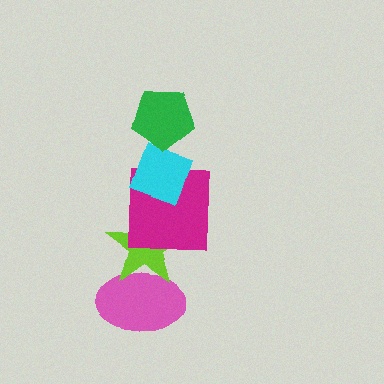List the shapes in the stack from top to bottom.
From top to bottom: the green pentagon, the cyan diamond, the magenta square, the lime star, the pink ellipse.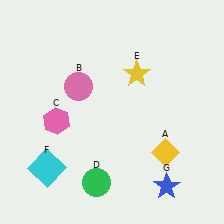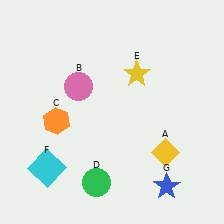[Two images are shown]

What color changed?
The hexagon (C) changed from pink in Image 1 to orange in Image 2.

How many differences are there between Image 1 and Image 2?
There is 1 difference between the two images.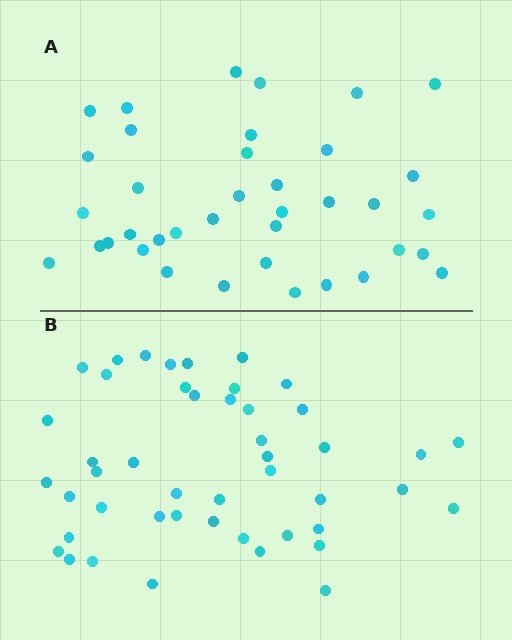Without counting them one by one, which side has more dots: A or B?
Region B (the bottom region) has more dots.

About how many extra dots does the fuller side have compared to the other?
Region B has roughly 8 or so more dots than region A.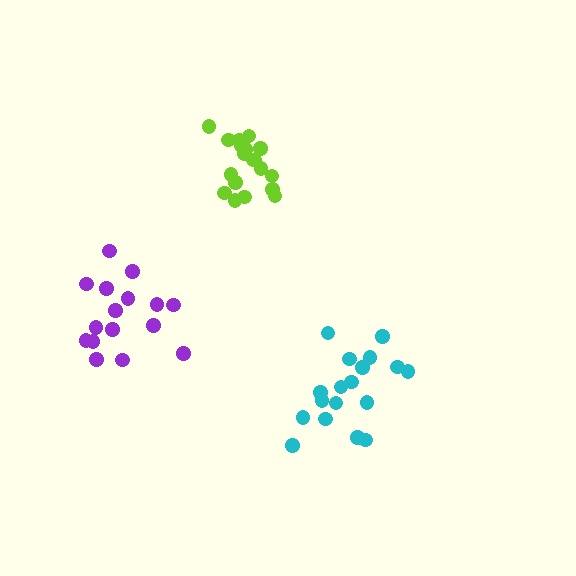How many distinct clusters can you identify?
There are 3 distinct clusters.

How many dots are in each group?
Group 1: 19 dots, Group 2: 16 dots, Group 3: 18 dots (53 total).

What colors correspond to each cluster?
The clusters are colored: lime, purple, cyan.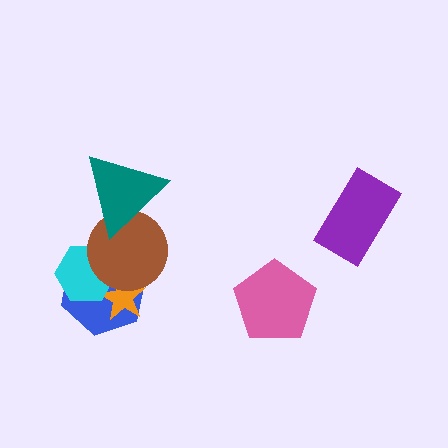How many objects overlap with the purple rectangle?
0 objects overlap with the purple rectangle.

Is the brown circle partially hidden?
Yes, it is partially covered by another shape.